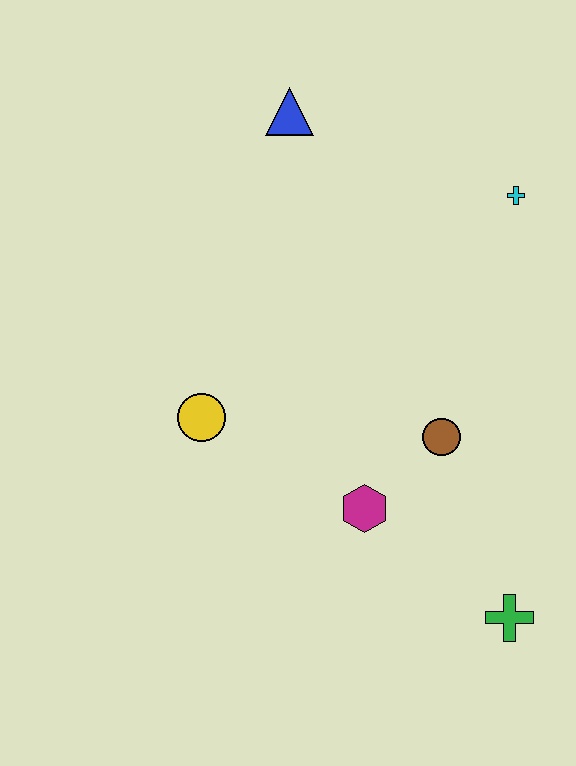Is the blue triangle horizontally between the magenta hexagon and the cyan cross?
No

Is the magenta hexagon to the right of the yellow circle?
Yes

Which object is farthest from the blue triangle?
The green cross is farthest from the blue triangle.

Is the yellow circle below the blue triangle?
Yes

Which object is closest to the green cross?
The magenta hexagon is closest to the green cross.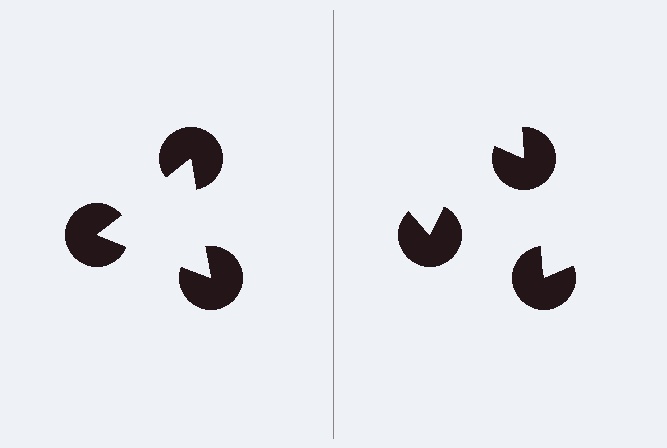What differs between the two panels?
The pac-man discs are positioned identically on both sides; only the wedge orientations differ. On the left they align to a triangle; on the right they are misaligned.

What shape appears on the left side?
An illusory triangle.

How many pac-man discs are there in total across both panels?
6 — 3 on each side.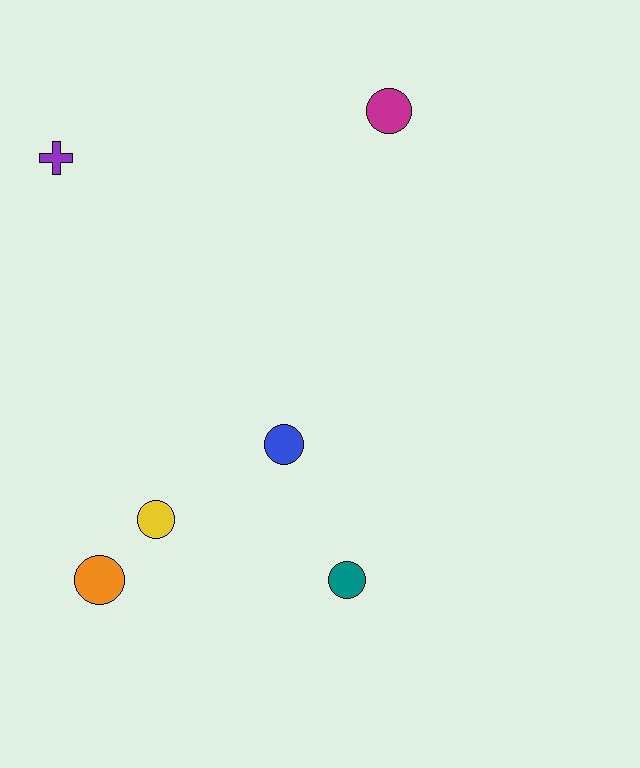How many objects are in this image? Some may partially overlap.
There are 6 objects.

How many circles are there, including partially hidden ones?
There are 5 circles.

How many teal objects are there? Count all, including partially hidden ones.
There is 1 teal object.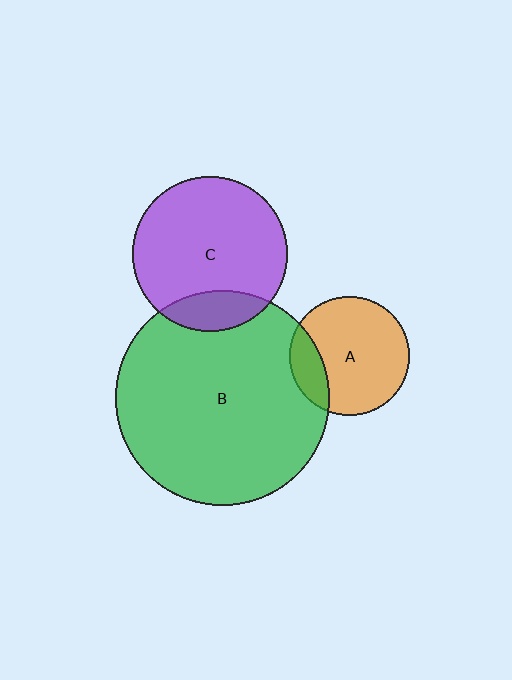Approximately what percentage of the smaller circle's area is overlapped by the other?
Approximately 15%.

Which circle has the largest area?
Circle B (green).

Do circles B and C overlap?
Yes.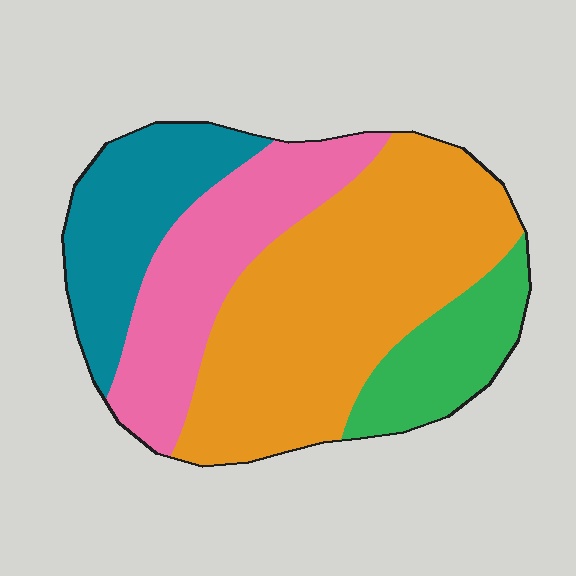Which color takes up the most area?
Orange, at roughly 45%.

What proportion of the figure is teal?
Teal covers 18% of the figure.